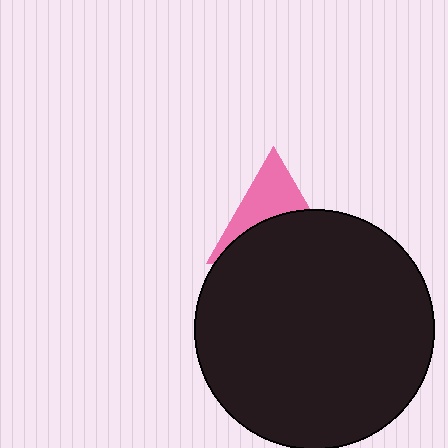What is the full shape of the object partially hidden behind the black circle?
The partially hidden object is a pink triangle.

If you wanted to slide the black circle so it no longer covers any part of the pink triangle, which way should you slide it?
Slide it down — that is the most direct way to separate the two shapes.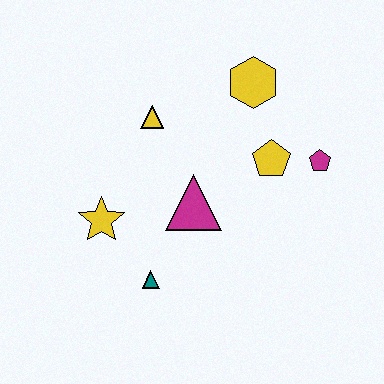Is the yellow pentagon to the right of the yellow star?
Yes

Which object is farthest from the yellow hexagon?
The teal triangle is farthest from the yellow hexagon.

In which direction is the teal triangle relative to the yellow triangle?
The teal triangle is below the yellow triangle.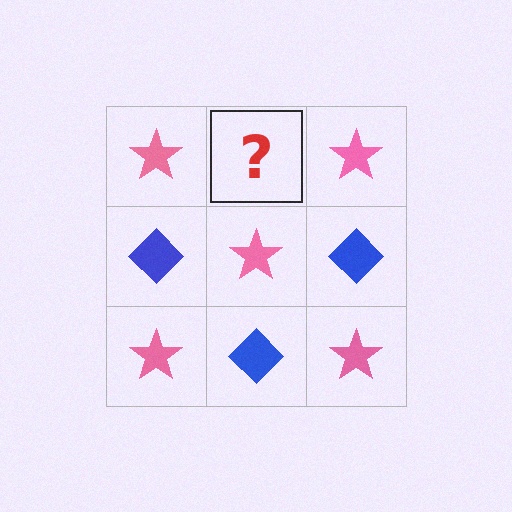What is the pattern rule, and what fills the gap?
The rule is that it alternates pink star and blue diamond in a checkerboard pattern. The gap should be filled with a blue diamond.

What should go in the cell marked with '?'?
The missing cell should contain a blue diamond.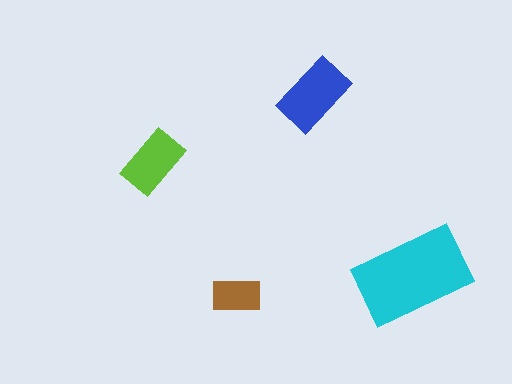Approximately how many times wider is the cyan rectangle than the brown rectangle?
About 2.5 times wider.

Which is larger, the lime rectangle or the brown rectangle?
The lime one.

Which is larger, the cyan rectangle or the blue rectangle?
The cyan one.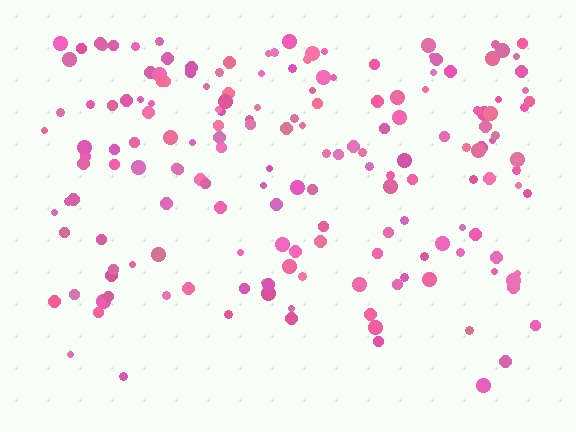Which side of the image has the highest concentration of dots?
The top.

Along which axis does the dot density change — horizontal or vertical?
Vertical.